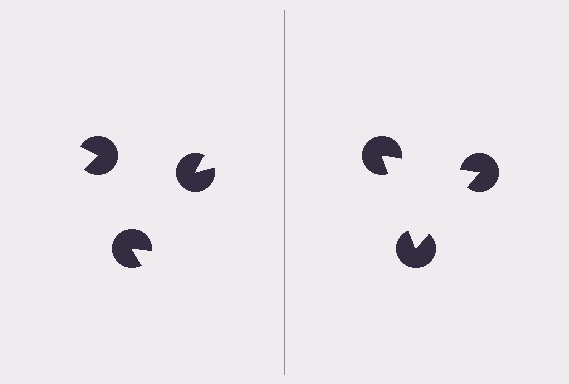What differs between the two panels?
The pac-man discs are positioned identically on both sides; only the wedge orientations differ. On the right they align to a triangle; on the left they are misaligned.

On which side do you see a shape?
An illusory triangle appears on the right side. On the left side the wedge cuts are rotated, so no coherent shape forms.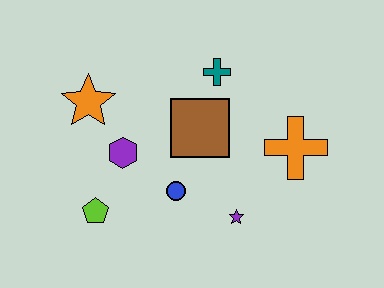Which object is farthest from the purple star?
The orange star is farthest from the purple star.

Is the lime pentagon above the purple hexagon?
No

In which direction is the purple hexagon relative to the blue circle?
The purple hexagon is to the left of the blue circle.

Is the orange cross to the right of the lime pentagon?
Yes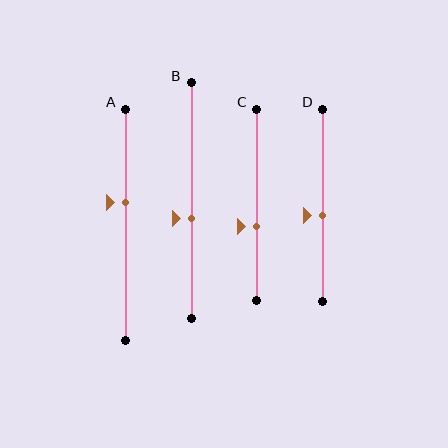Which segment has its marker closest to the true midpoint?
Segment D has its marker closest to the true midpoint.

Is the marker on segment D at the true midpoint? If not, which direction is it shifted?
No, the marker on segment D is shifted downward by about 5% of the segment length.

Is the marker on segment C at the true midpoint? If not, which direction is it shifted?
No, the marker on segment C is shifted downward by about 11% of the segment length.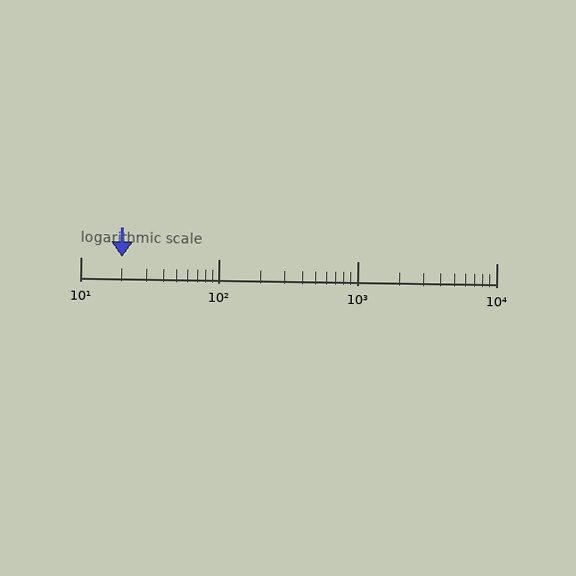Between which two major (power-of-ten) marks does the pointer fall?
The pointer is between 10 and 100.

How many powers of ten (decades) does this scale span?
The scale spans 3 decades, from 10 to 10000.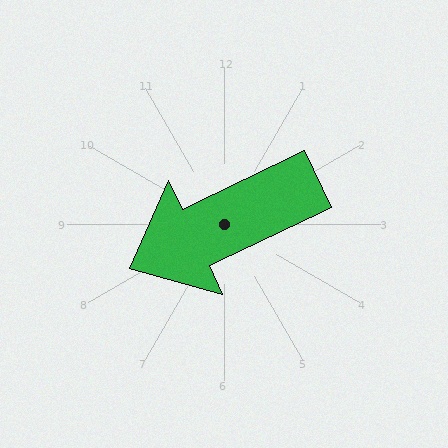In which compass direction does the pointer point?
Southwest.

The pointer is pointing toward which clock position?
Roughly 8 o'clock.